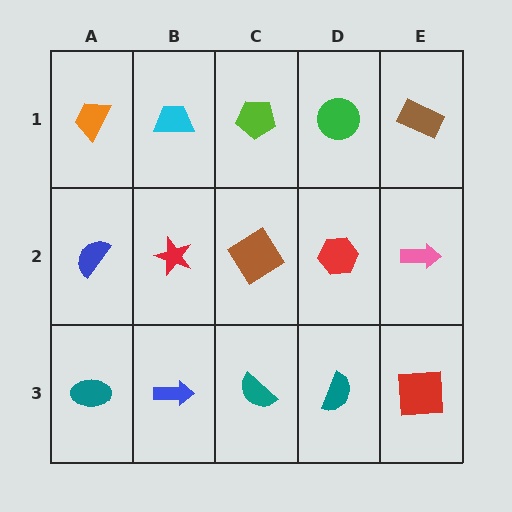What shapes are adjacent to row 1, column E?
A pink arrow (row 2, column E), a green circle (row 1, column D).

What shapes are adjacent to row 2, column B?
A cyan trapezoid (row 1, column B), a blue arrow (row 3, column B), a blue semicircle (row 2, column A), a brown diamond (row 2, column C).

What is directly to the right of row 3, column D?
A red square.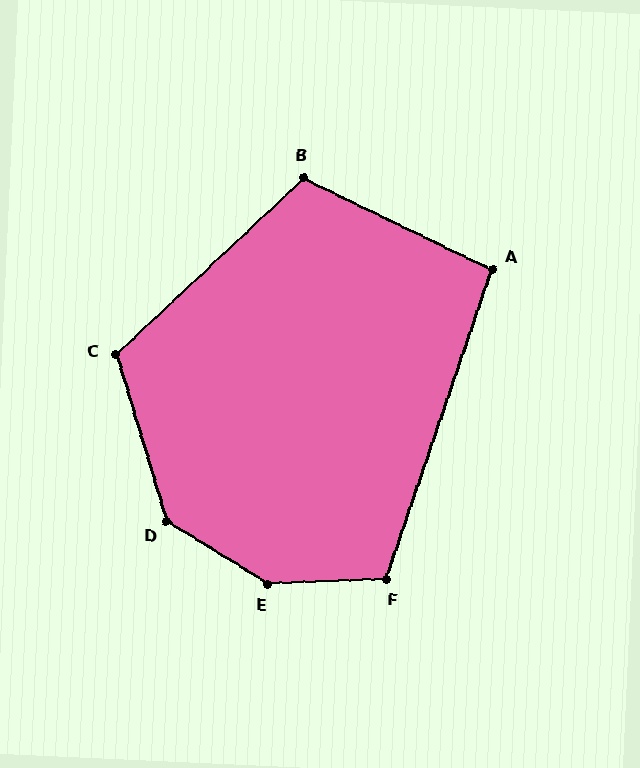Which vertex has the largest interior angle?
E, at approximately 147 degrees.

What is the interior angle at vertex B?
Approximately 111 degrees (obtuse).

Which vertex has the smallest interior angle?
A, at approximately 97 degrees.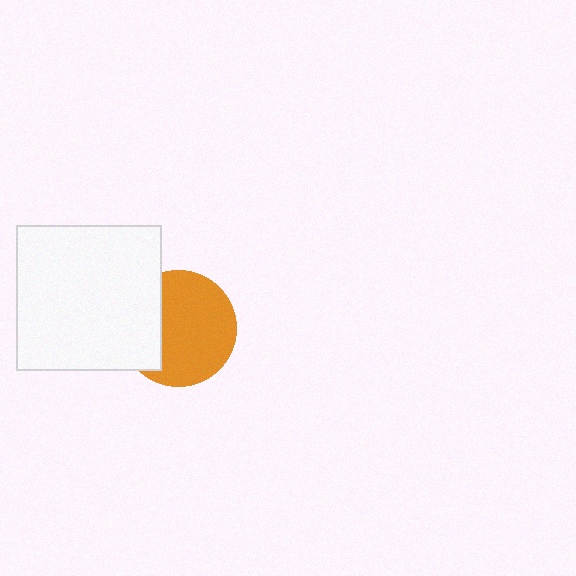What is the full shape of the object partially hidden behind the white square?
The partially hidden object is an orange circle.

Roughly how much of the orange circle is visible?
Most of it is visible (roughly 70%).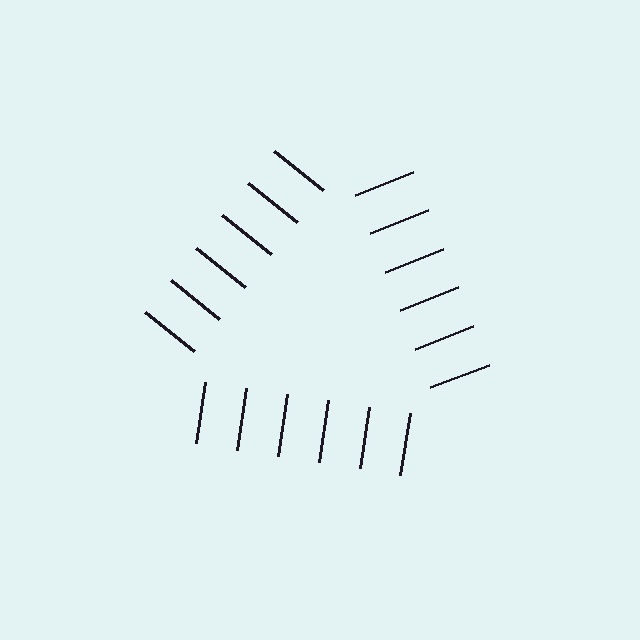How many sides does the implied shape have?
3 sides — the line-ends trace a triangle.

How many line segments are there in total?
18 — 6 along each of the 3 edges.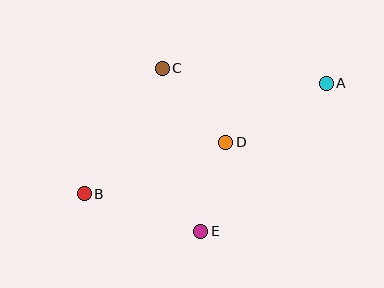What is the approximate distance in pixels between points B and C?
The distance between B and C is approximately 148 pixels.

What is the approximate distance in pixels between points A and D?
The distance between A and D is approximately 116 pixels.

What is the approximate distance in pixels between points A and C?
The distance between A and C is approximately 165 pixels.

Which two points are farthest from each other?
Points A and B are farthest from each other.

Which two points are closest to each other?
Points D and E are closest to each other.